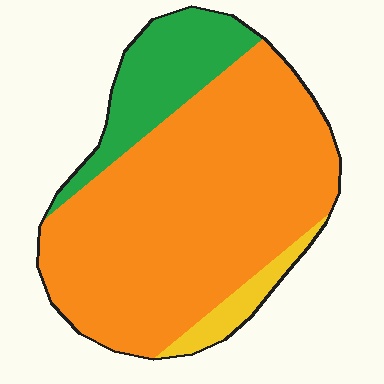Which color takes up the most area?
Orange, at roughly 75%.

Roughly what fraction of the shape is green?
Green takes up less than a quarter of the shape.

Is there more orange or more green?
Orange.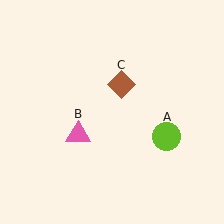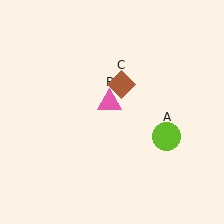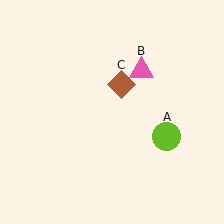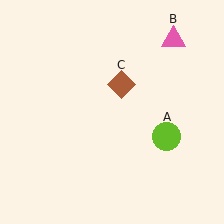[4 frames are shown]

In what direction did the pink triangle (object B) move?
The pink triangle (object B) moved up and to the right.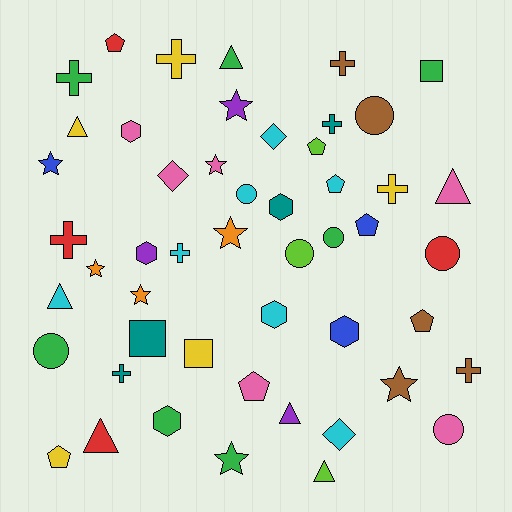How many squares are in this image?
There are 3 squares.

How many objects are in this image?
There are 50 objects.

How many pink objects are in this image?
There are 6 pink objects.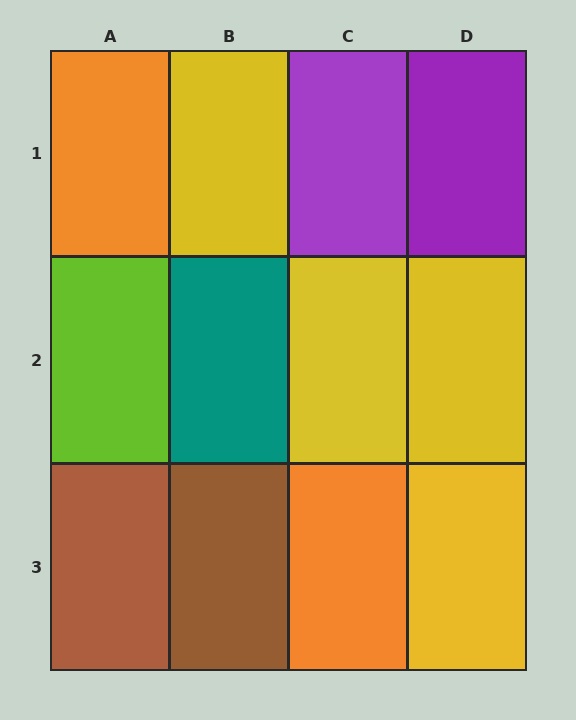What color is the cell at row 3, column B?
Brown.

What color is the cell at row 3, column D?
Yellow.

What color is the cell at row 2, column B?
Teal.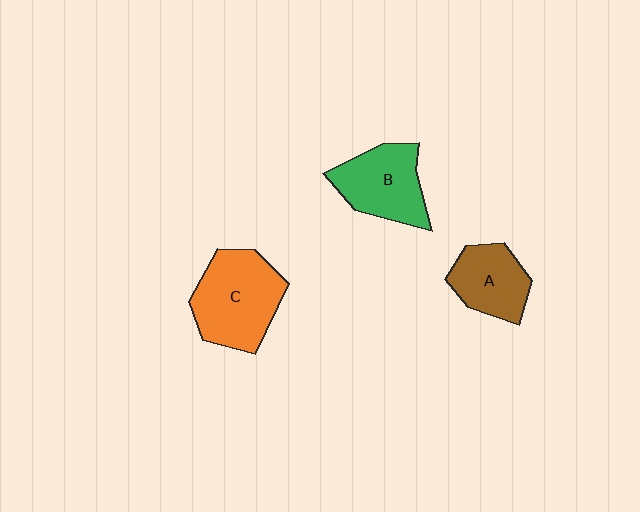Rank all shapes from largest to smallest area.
From largest to smallest: C (orange), B (green), A (brown).